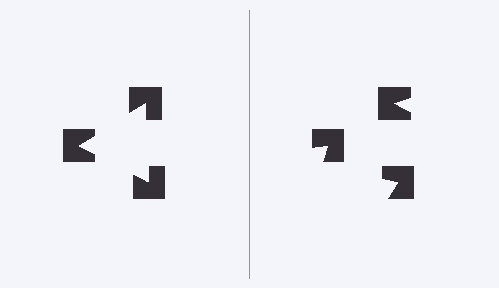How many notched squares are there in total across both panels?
6 — 3 on each side.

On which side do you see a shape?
An illusory triangle appears on the left side. On the right side the wedge cuts are rotated, so no coherent shape forms.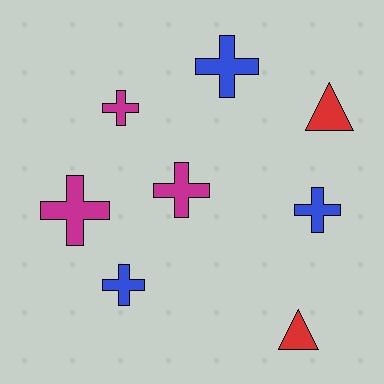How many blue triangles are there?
There are no blue triangles.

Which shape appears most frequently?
Cross, with 6 objects.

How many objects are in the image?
There are 8 objects.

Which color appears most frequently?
Blue, with 3 objects.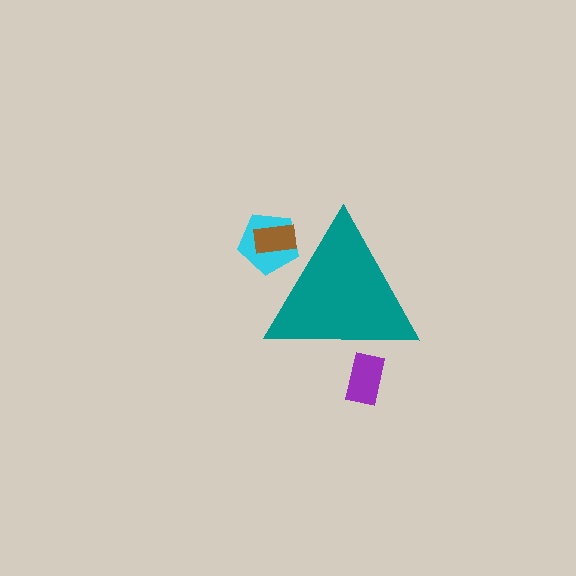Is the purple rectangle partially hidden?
Yes, the purple rectangle is partially hidden behind the teal triangle.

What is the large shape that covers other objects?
A teal triangle.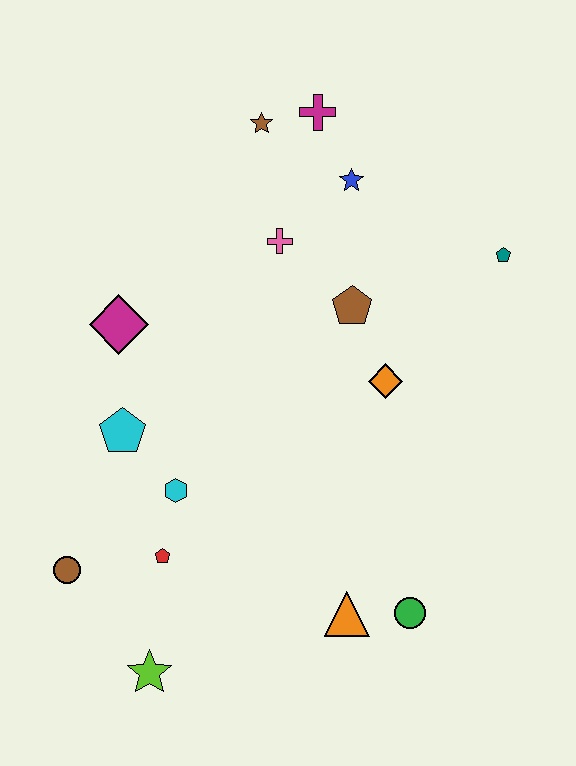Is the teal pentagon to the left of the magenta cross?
No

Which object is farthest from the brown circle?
The teal pentagon is farthest from the brown circle.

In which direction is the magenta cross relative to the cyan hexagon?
The magenta cross is above the cyan hexagon.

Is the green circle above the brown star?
No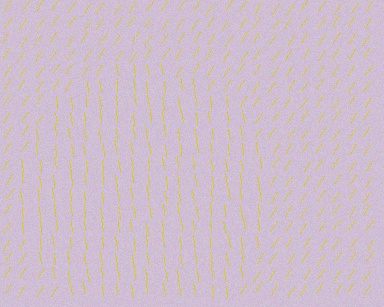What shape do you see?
I see a circle.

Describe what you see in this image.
The image is filled with small yellow line segments. A circle region in the image has lines oriented differently from the surrounding lines, creating a visible texture boundary.